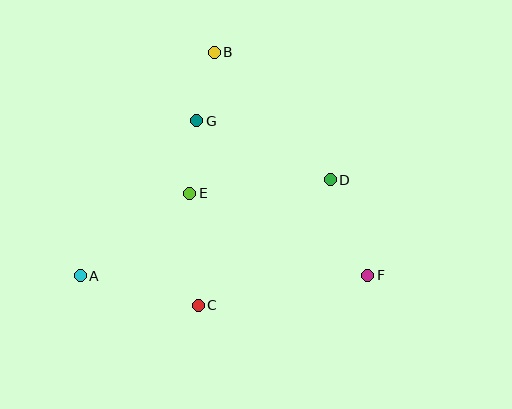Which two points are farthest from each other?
Points A and F are farthest from each other.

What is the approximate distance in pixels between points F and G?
The distance between F and G is approximately 230 pixels.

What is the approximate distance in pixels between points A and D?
The distance between A and D is approximately 268 pixels.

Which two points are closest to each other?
Points B and G are closest to each other.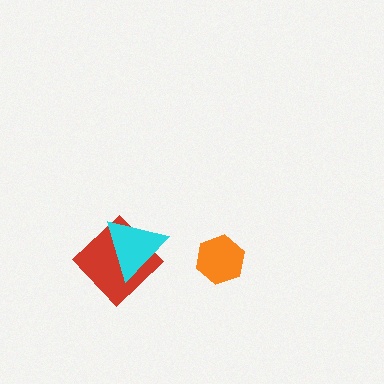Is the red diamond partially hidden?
Yes, it is partially covered by another shape.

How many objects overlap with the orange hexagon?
0 objects overlap with the orange hexagon.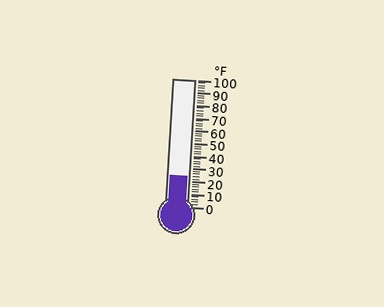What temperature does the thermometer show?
The thermometer shows approximately 24°F.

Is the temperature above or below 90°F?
The temperature is below 90°F.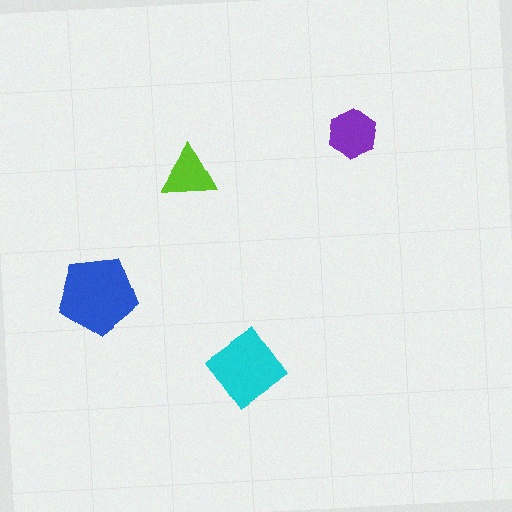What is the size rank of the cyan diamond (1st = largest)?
2nd.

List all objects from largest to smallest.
The blue pentagon, the cyan diamond, the purple hexagon, the lime triangle.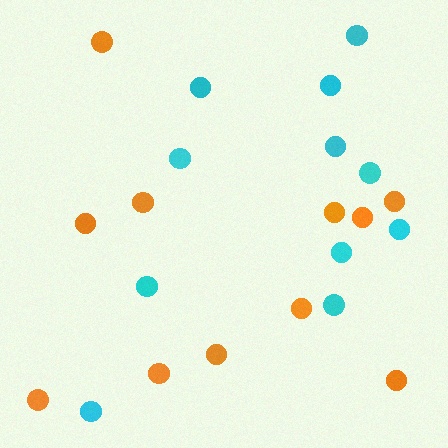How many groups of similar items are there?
There are 2 groups: one group of orange circles (11) and one group of cyan circles (11).